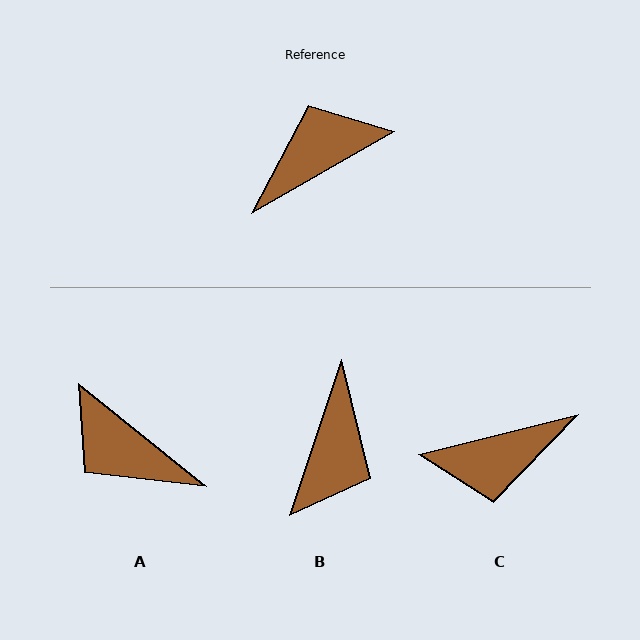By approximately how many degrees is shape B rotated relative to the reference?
Approximately 138 degrees clockwise.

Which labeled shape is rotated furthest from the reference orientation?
C, about 164 degrees away.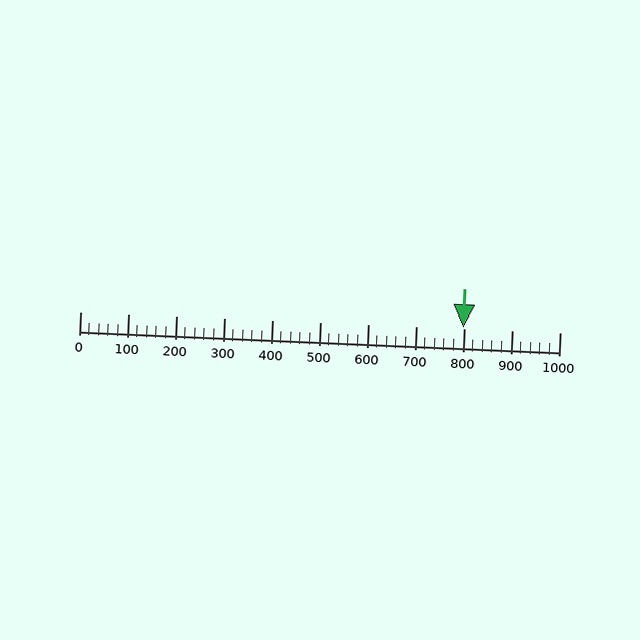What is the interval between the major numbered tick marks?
The major tick marks are spaced 100 units apart.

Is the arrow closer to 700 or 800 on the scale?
The arrow is closer to 800.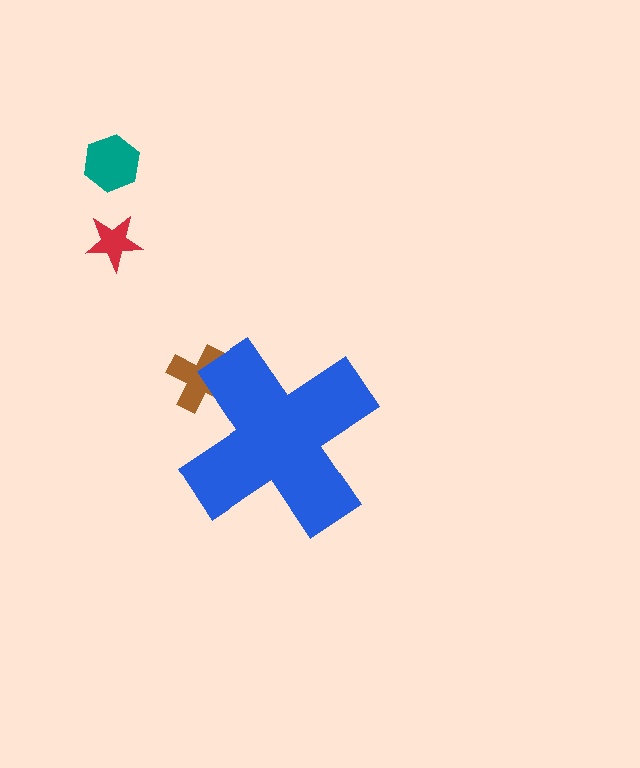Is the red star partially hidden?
No, the red star is fully visible.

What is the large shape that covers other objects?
A blue cross.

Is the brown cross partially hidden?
Yes, the brown cross is partially hidden behind the blue cross.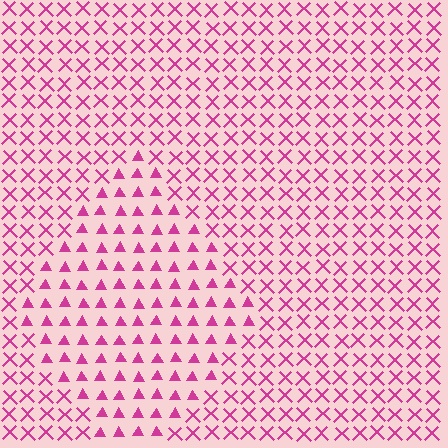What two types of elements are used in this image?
The image uses triangles inside the diamond region and X marks outside it.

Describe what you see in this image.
The image is filled with small magenta elements arranged in a uniform grid. A diamond-shaped region contains triangles, while the surrounding area contains X marks. The boundary is defined purely by the change in element shape.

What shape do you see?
I see a diamond.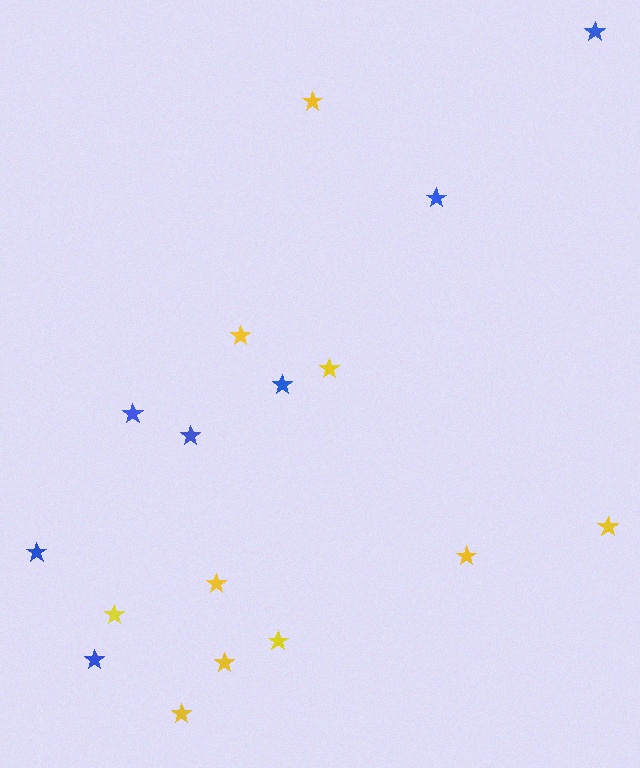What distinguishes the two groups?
There are 2 groups: one group of yellow stars (10) and one group of blue stars (7).